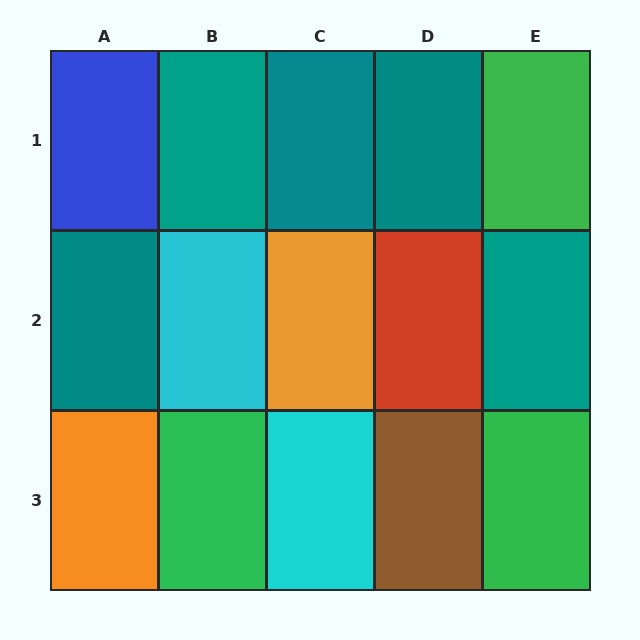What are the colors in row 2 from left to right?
Teal, cyan, orange, red, teal.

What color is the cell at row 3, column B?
Green.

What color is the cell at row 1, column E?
Green.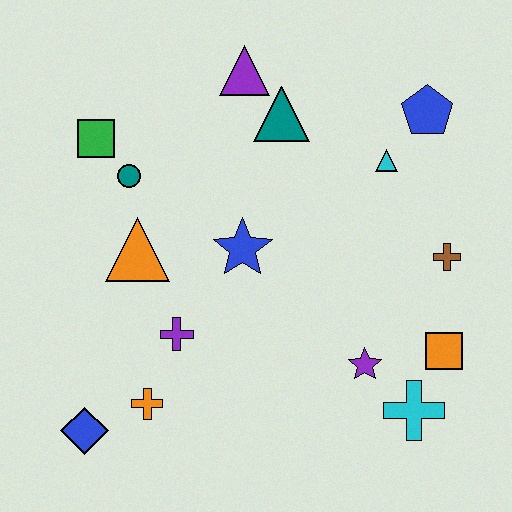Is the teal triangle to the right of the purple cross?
Yes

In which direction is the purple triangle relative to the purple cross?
The purple triangle is above the purple cross.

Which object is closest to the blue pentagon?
The cyan triangle is closest to the blue pentagon.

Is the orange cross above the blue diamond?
Yes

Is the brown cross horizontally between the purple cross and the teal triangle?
No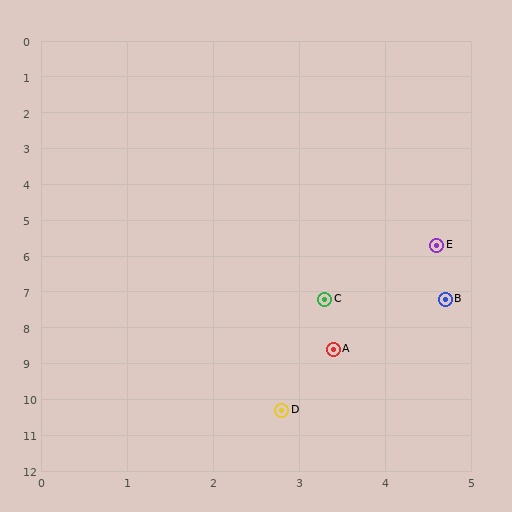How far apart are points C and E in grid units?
Points C and E are about 2.0 grid units apart.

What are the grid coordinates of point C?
Point C is at approximately (3.3, 7.2).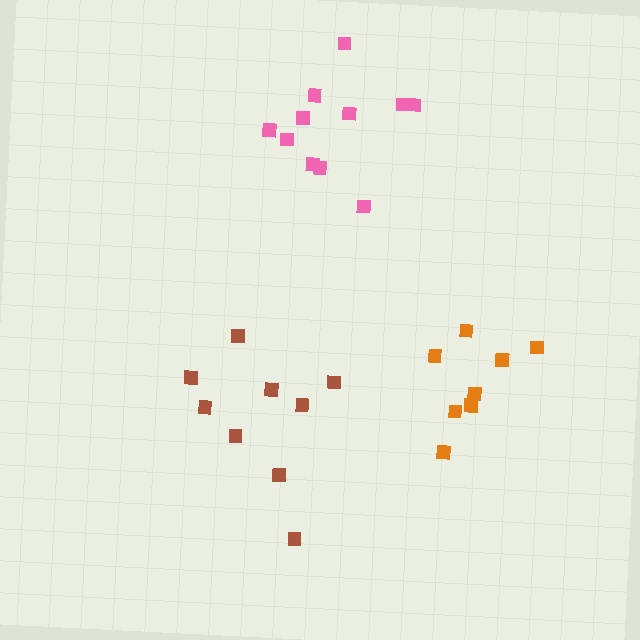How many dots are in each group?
Group 1: 11 dots, Group 2: 9 dots, Group 3: 8 dots (28 total).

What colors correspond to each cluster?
The clusters are colored: pink, brown, orange.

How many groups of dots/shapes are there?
There are 3 groups.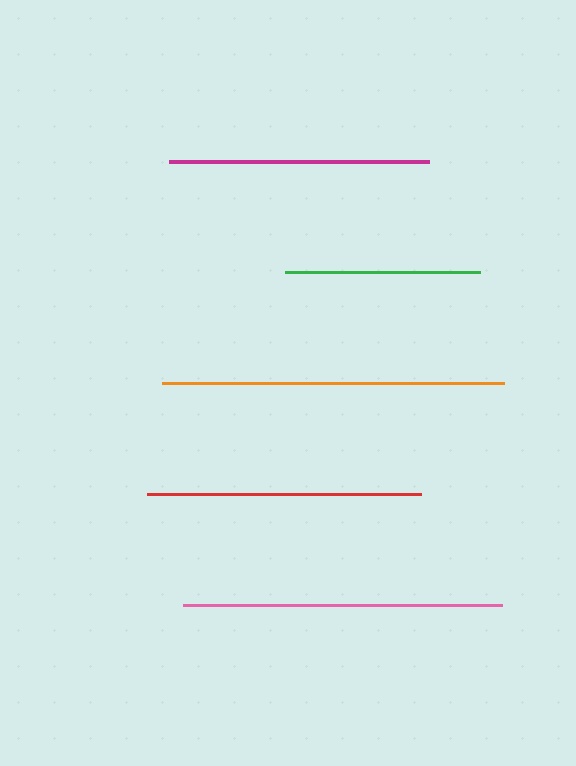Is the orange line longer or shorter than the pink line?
The orange line is longer than the pink line.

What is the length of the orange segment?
The orange segment is approximately 343 pixels long.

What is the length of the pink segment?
The pink segment is approximately 319 pixels long.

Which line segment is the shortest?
The green line is the shortest at approximately 195 pixels.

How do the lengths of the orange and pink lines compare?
The orange and pink lines are approximately the same length.